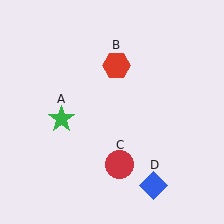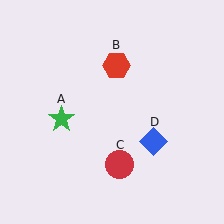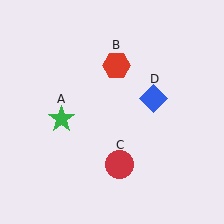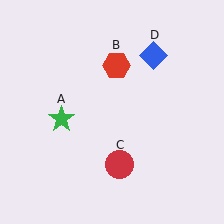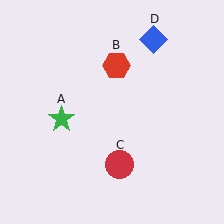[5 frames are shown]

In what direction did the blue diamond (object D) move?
The blue diamond (object D) moved up.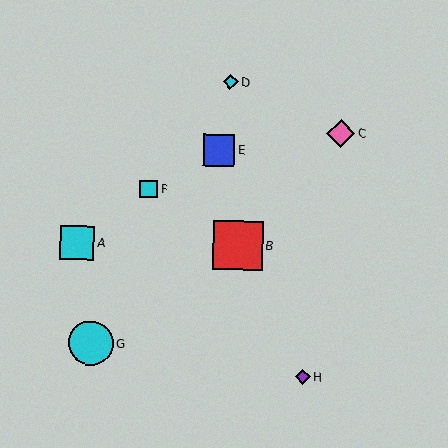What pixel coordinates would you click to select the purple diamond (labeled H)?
Click at (303, 377) to select the purple diamond H.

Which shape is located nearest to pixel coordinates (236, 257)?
The red square (labeled B) at (238, 246) is nearest to that location.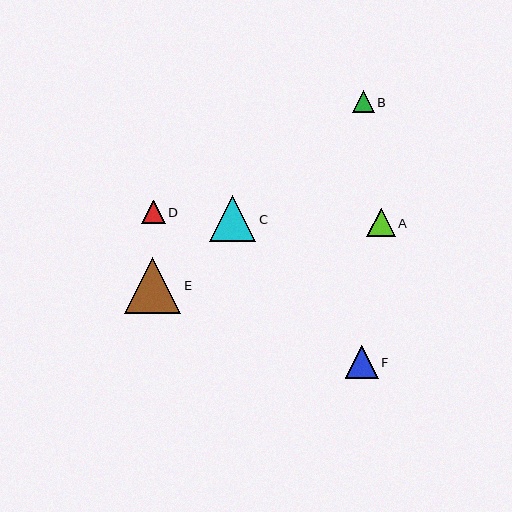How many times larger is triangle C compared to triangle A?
Triangle C is approximately 1.6 times the size of triangle A.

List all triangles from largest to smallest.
From largest to smallest: E, C, F, A, D, B.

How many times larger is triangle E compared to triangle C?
Triangle E is approximately 1.2 times the size of triangle C.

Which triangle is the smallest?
Triangle B is the smallest with a size of approximately 22 pixels.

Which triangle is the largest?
Triangle E is the largest with a size of approximately 56 pixels.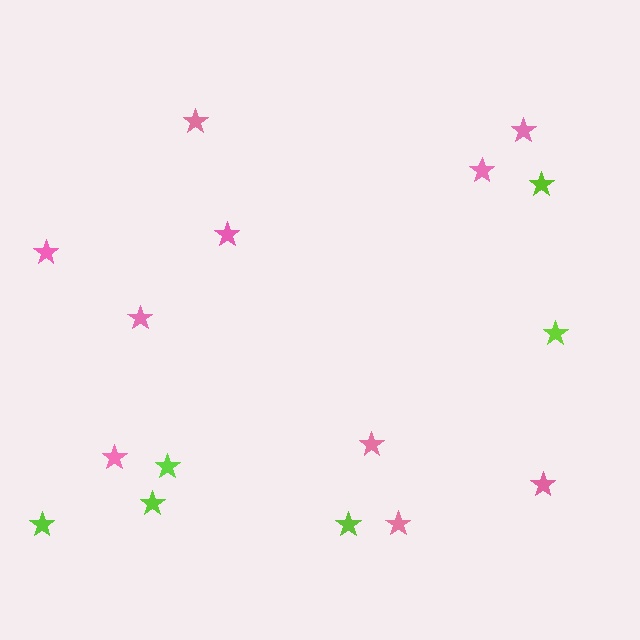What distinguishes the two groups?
There are 2 groups: one group of pink stars (10) and one group of lime stars (6).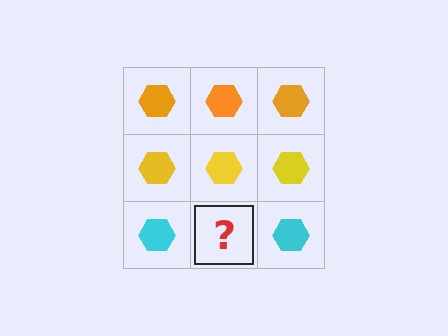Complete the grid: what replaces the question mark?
The question mark should be replaced with a cyan hexagon.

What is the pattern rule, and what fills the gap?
The rule is that each row has a consistent color. The gap should be filled with a cyan hexagon.